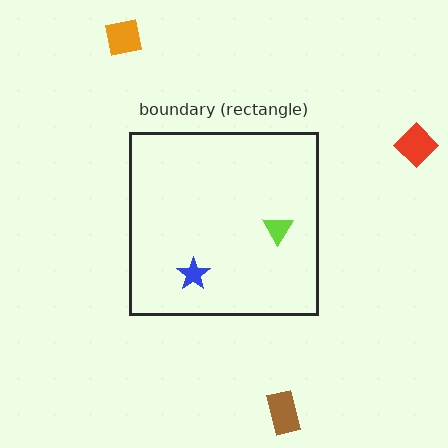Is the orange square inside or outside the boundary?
Outside.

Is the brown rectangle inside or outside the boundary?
Outside.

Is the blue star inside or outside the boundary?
Inside.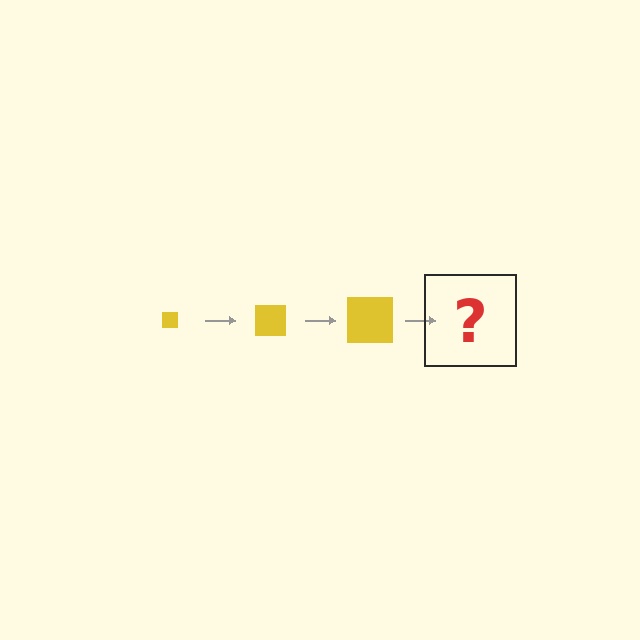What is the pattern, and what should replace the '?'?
The pattern is that the square gets progressively larger each step. The '?' should be a yellow square, larger than the previous one.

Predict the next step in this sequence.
The next step is a yellow square, larger than the previous one.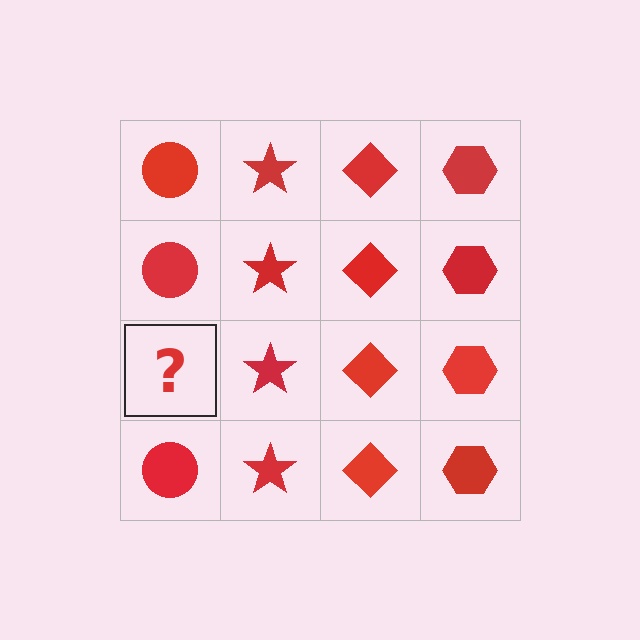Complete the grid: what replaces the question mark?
The question mark should be replaced with a red circle.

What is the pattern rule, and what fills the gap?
The rule is that each column has a consistent shape. The gap should be filled with a red circle.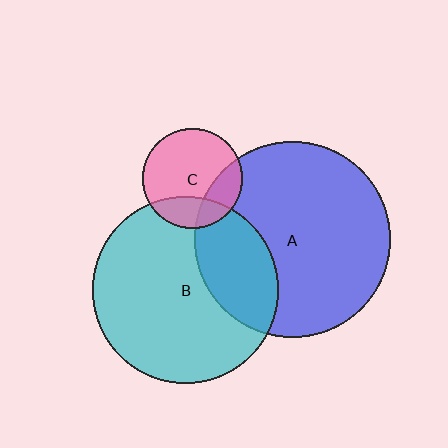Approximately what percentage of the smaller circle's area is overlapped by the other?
Approximately 20%.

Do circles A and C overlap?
Yes.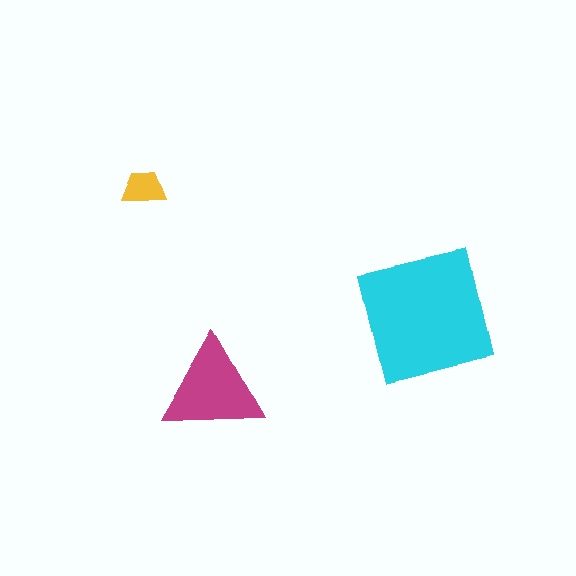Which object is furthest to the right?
The cyan square is rightmost.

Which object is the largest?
The cyan square.